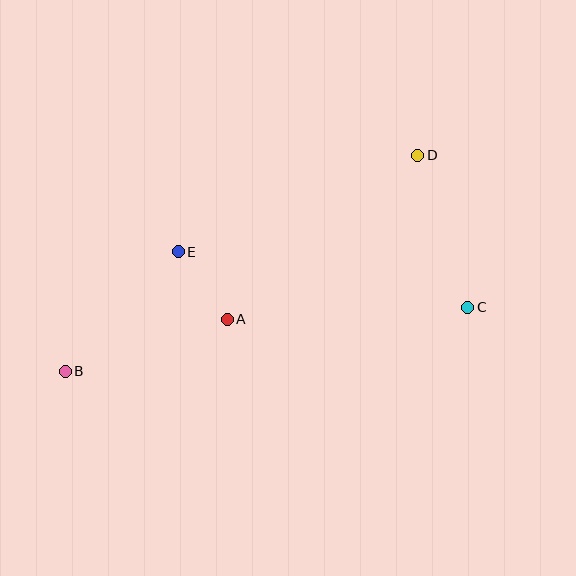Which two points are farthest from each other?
Points B and D are farthest from each other.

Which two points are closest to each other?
Points A and E are closest to each other.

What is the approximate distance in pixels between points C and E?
The distance between C and E is approximately 295 pixels.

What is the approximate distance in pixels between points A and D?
The distance between A and D is approximately 251 pixels.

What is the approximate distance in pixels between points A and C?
The distance between A and C is approximately 241 pixels.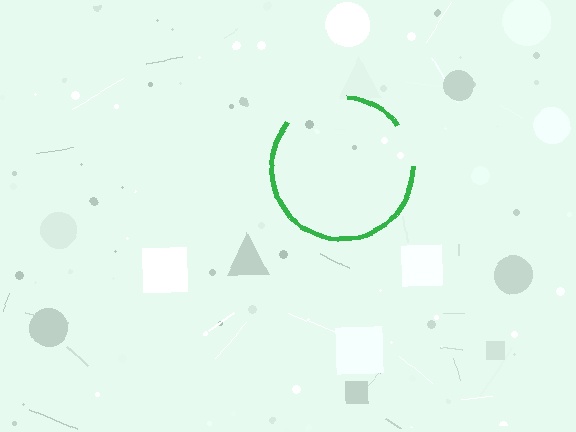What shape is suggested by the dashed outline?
The dashed outline suggests a circle.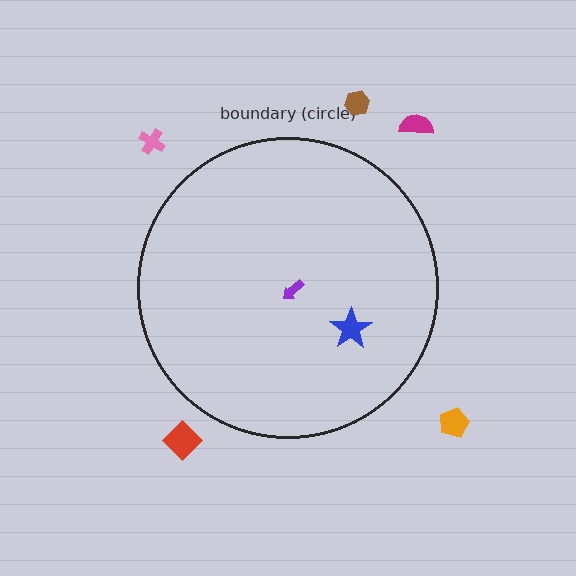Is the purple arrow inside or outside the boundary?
Inside.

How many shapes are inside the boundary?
2 inside, 5 outside.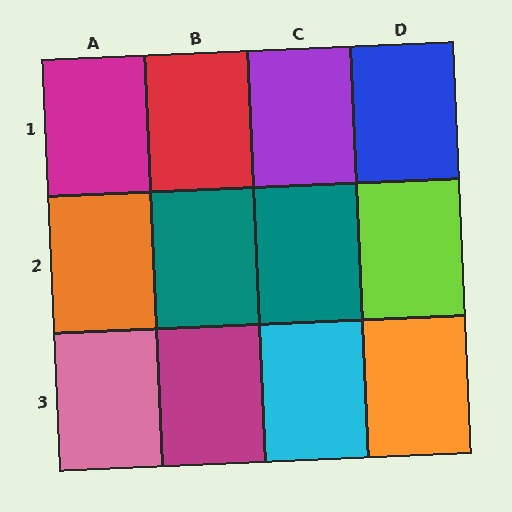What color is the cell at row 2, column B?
Teal.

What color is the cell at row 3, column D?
Orange.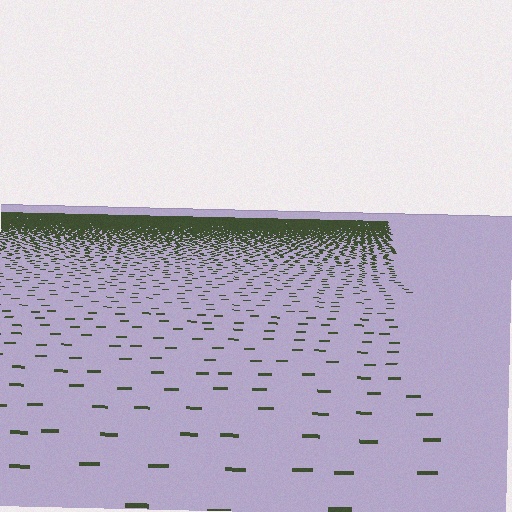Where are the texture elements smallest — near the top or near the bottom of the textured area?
Near the top.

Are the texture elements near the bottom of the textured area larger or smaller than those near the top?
Larger. Near the bottom, elements are closer to the viewer and appear at a bigger on-screen size.